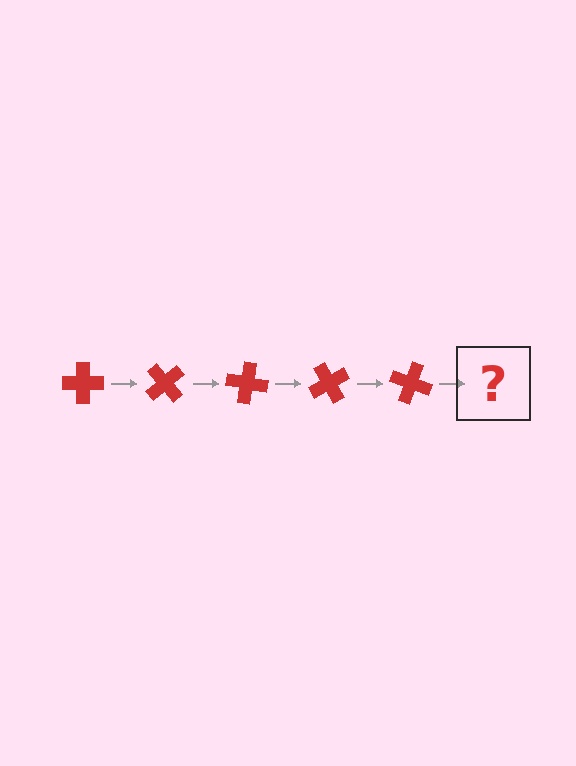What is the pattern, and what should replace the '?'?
The pattern is that the cross rotates 50 degrees each step. The '?' should be a red cross rotated 250 degrees.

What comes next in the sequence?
The next element should be a red cross rotated 250 degrees.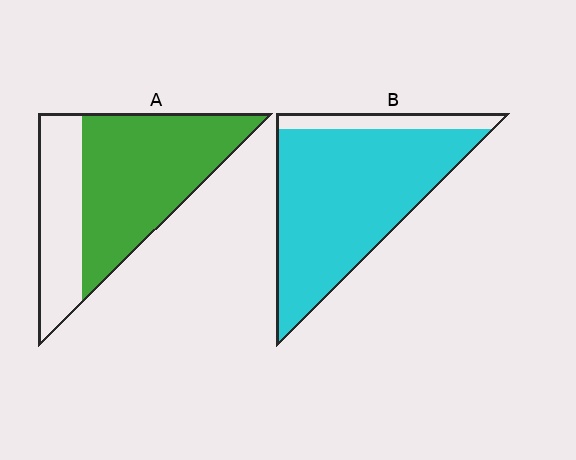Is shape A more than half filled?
Yes.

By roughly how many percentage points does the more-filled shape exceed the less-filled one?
By roughly 20 percentage points (B over A).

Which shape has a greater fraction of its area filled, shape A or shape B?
Shape B.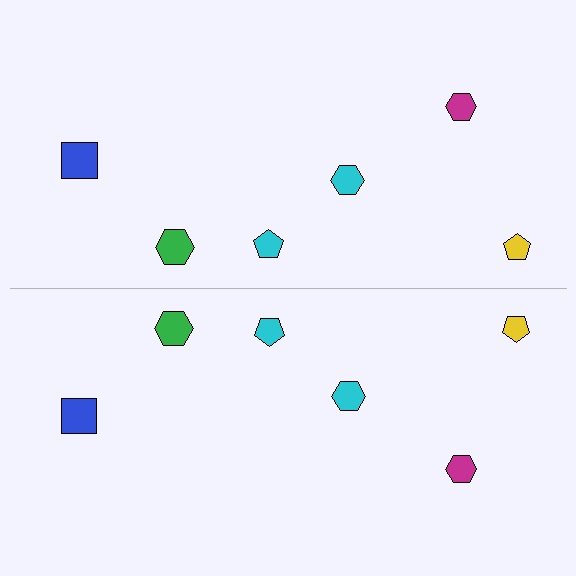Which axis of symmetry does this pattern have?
The pattern has a horizontal axis of symmetry running through the center of the image.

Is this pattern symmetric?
Yes, this pattern has bilateral (reflection) symmetry.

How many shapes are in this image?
There are 12 shapes in this image.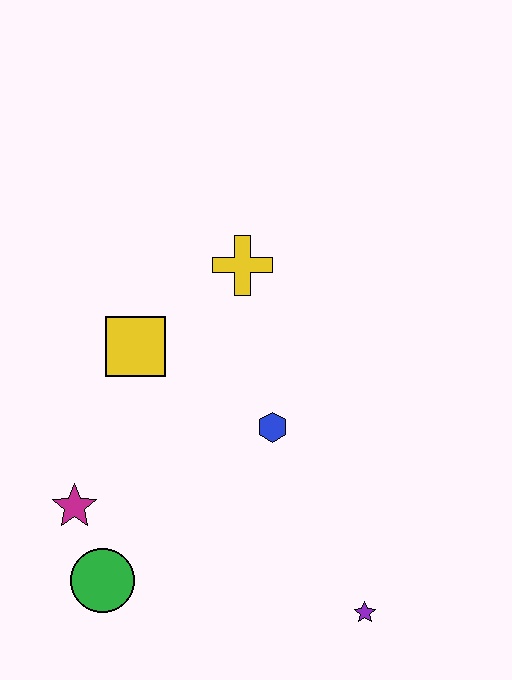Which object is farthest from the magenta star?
The purple star is farthest from the magenta star.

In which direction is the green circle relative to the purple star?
The green circle is to the left of the purple star.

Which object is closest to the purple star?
The blue hexagon is closest to the purple star.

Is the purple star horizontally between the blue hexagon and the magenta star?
No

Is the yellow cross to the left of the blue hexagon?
Yes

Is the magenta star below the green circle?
No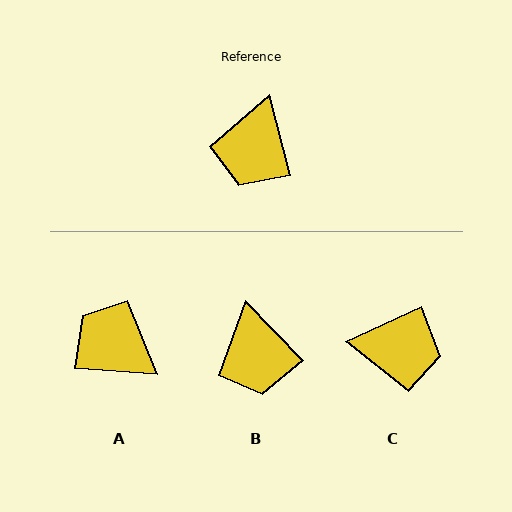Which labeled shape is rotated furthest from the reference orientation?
A, about 109 degrees away.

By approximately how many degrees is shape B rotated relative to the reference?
Approximately 29 degrees counter-clockwise.